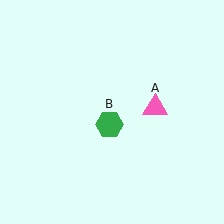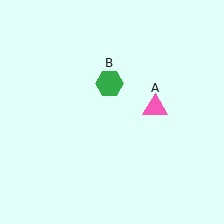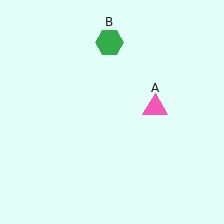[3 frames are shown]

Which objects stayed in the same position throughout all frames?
Pink triangle (object A) remained stationary.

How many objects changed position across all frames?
1 object changed position: green hexagon (object B).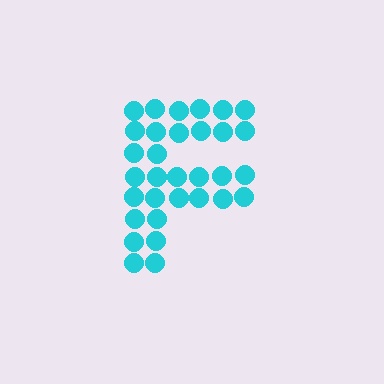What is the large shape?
The large shape is the letter F.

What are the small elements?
The small elements are circles.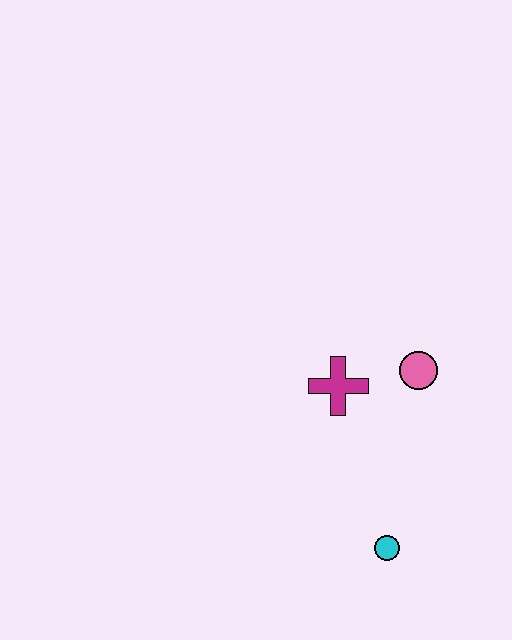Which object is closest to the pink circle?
The magenta cross is closest to the pink circle.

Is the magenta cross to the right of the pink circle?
No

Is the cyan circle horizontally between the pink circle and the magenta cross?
Yes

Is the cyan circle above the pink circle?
No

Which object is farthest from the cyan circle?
The pink circle is farthest from the cyan circle.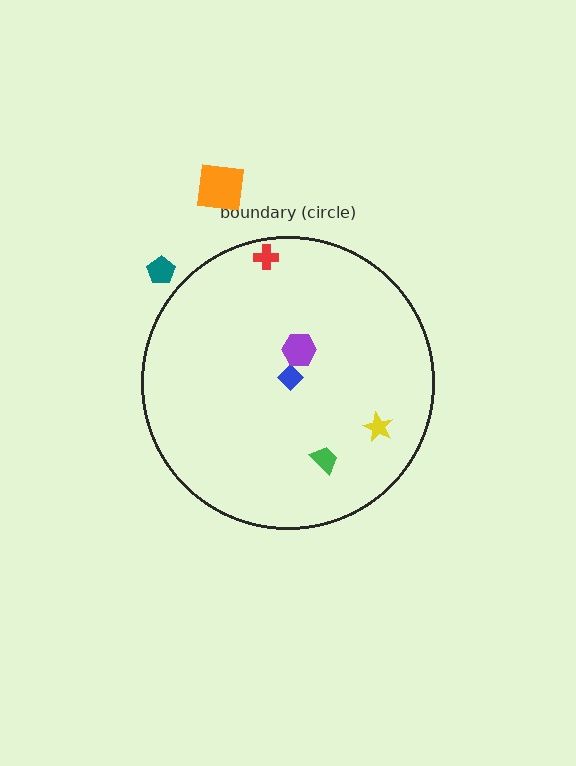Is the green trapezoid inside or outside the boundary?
Inside.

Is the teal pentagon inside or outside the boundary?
Outside.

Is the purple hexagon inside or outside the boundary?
Inside.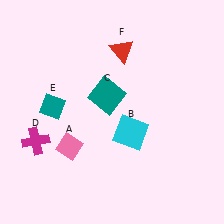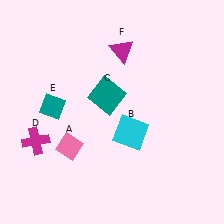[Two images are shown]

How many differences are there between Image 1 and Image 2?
There is 1 difference between the two images.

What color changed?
The triangle (F) changed from red in Image 1 to magenta in Image 2.